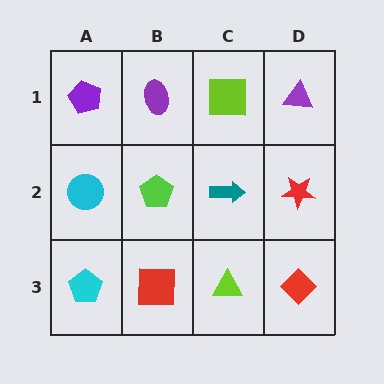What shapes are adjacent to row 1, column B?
A lime pentagon (row 2, column B), a purple pentagon (row 1, column A), a lime square (row 1, column C).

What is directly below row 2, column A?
A cyan pentagon.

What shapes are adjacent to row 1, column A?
A cyan circle (row 2, column A), a purple ellipse (row 1, column B).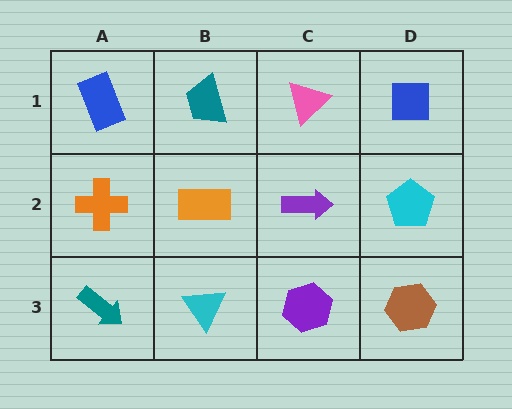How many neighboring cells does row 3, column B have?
3.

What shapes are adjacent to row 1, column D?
A cyan pentagon (row 2, column D), a pink triangle (row 1, column C).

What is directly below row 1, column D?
A cyan pentagon.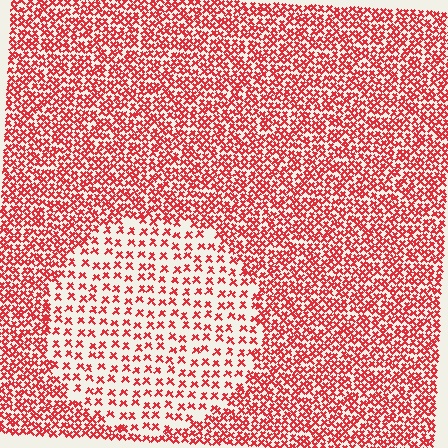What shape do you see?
I see a circle.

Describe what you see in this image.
The image contains small red elements arranged at two different densities. A circle-shaped region is visible where the elements are less densely packed than the surrounding area.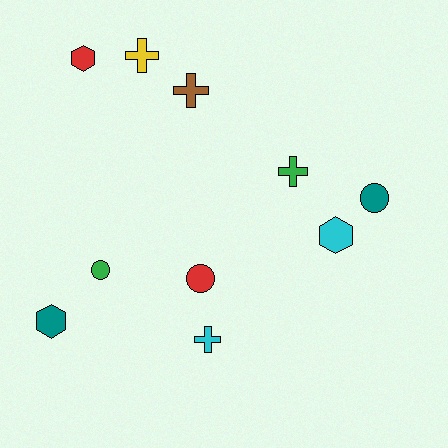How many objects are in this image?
There are 10 objects.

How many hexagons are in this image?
There are 3 hexagons.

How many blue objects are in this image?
There are no blue objects.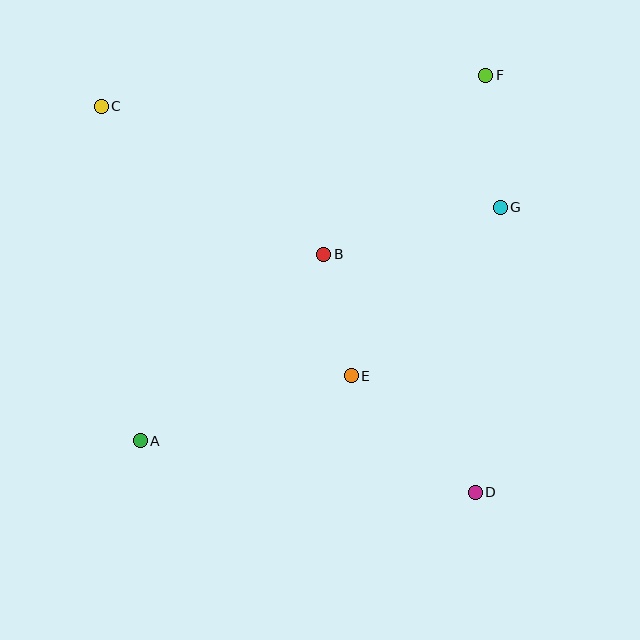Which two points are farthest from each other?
Points C and D are farthest from each other.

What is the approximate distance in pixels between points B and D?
The distance between B and D is approximately 282 pixels.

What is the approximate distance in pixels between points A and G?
The distance between A and G is approximately 429 pixels.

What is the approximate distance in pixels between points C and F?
The distance between C and F is approximately 386 pixels.